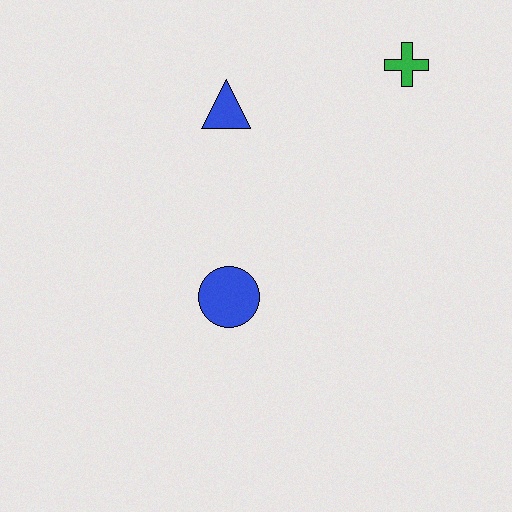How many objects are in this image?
There are 3 objects.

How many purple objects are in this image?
There are no purple objects.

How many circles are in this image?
There is 1 circle.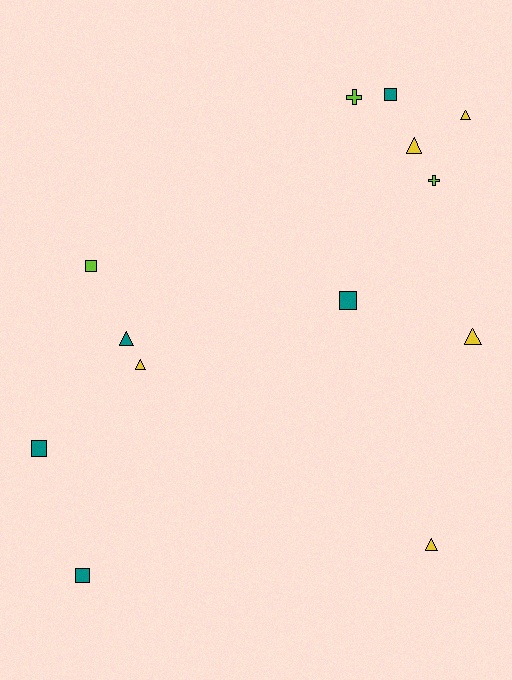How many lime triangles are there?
There are no lime triangles.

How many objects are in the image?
There are 13 objects.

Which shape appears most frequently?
Triangle, with 6 objects.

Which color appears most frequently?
Teal, with 5 objects.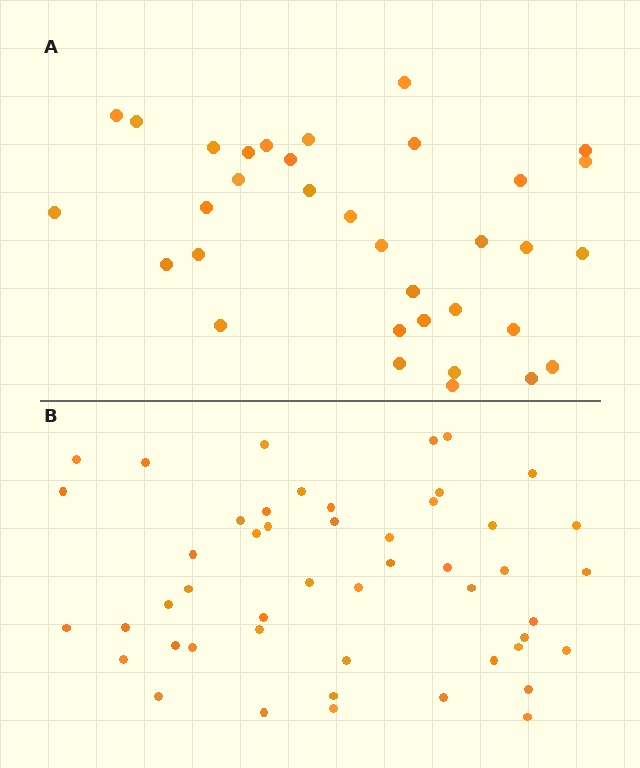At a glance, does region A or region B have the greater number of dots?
Region B (the bottom region) has more dots.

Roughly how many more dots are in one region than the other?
Region B has approximately 15 more dots than region A.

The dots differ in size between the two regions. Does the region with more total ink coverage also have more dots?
No. Region A has more total ink coverage because its dots are larger, but region B actually contains more individual dots. Total area can be misleading — the number of items is what matters here.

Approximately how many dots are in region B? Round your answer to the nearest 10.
About 50 dots. (The exact count is 49, which rounds to 50.)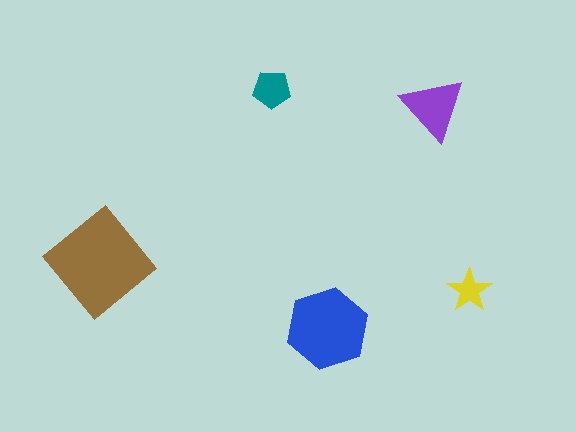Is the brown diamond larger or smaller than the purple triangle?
Larger.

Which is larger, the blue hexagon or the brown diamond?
The brown diamond.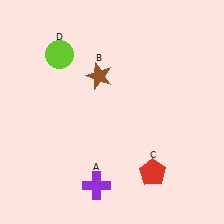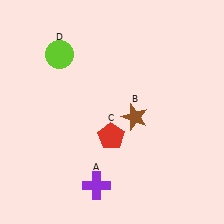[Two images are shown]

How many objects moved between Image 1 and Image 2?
2 objects moved between the two images.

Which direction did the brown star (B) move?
The brown star (B) moved down.